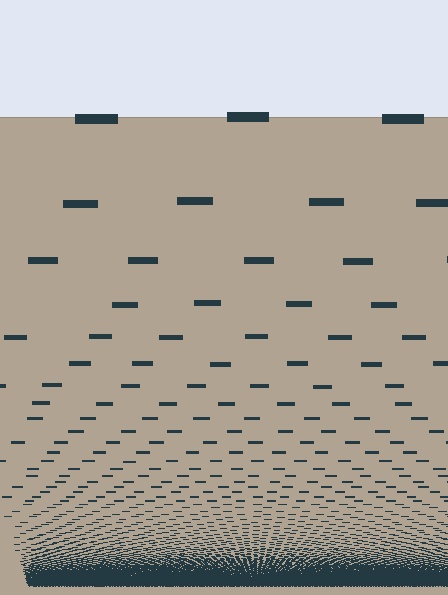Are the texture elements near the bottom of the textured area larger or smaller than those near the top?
Smaller. The gradient is inverted — elements near the bottom are smaller and denser.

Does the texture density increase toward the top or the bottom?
Density increases toward the bottom.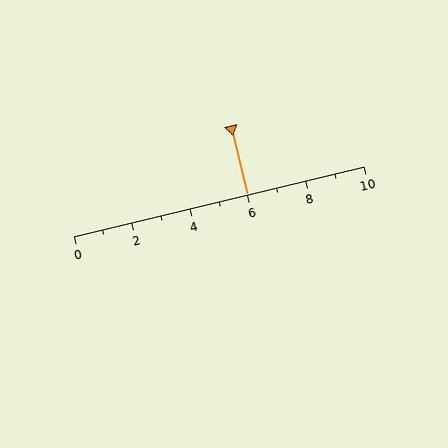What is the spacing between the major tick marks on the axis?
The major ticks are spaced 2 apart.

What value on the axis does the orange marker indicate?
The marker indicates approximately 6.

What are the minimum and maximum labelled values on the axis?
The axis runs from 0 to 10.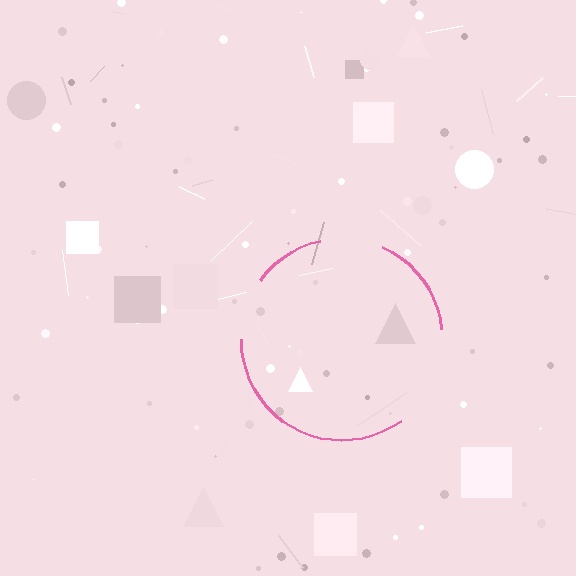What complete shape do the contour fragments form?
The contour fragments form a circle.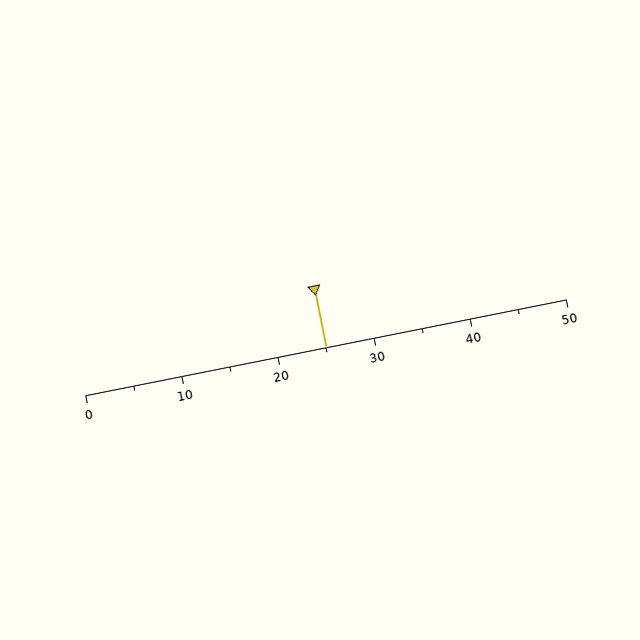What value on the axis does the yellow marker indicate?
The marker indicates approximately 25.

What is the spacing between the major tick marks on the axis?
The major ticks are spaced 10 apart.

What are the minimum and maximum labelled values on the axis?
The axis runs from 0 to 50.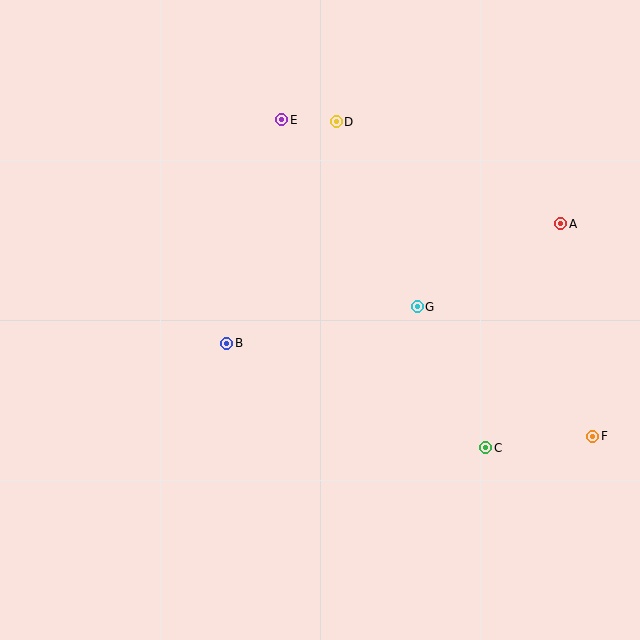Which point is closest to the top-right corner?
Point A is closest to the top-right corner.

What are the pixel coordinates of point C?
Point C is at (486, 448).